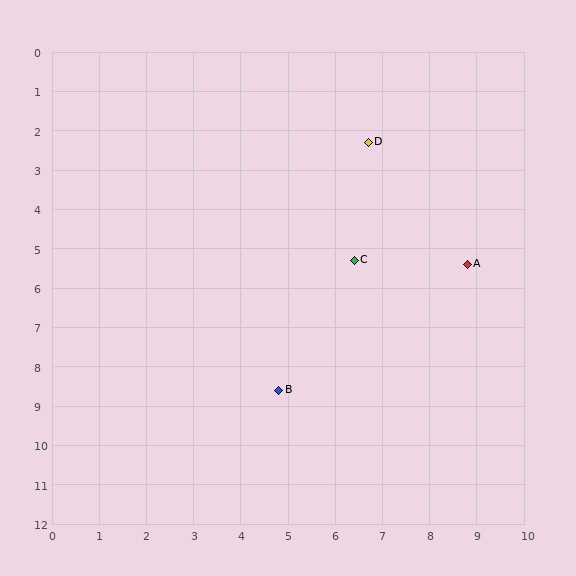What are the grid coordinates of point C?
Point C is at approximately (6.4, 5.3).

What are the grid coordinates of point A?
Point A is at approximately (8.8, 5.4).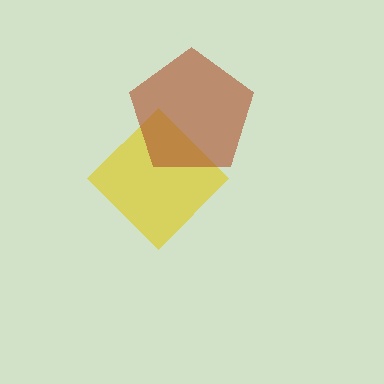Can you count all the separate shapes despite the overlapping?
Yes, there are 2 separate shapes.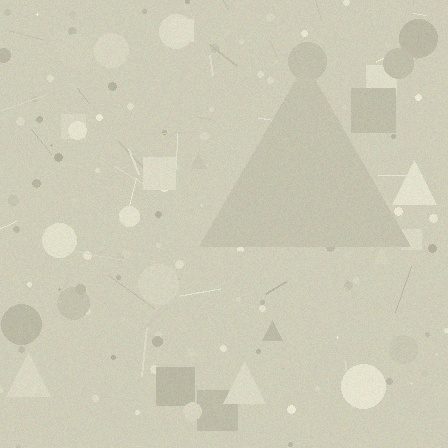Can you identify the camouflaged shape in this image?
The camouflaged shape is a triangle.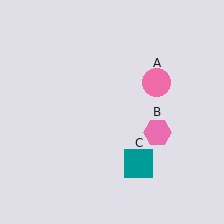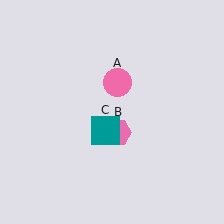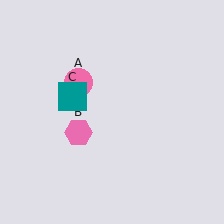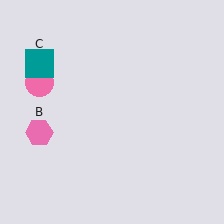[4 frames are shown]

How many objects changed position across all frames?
3 objects changed position: pink circle (object A), pink hexagon (object B), teal square (object C).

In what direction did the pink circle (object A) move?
The pink circle (object A) moved left.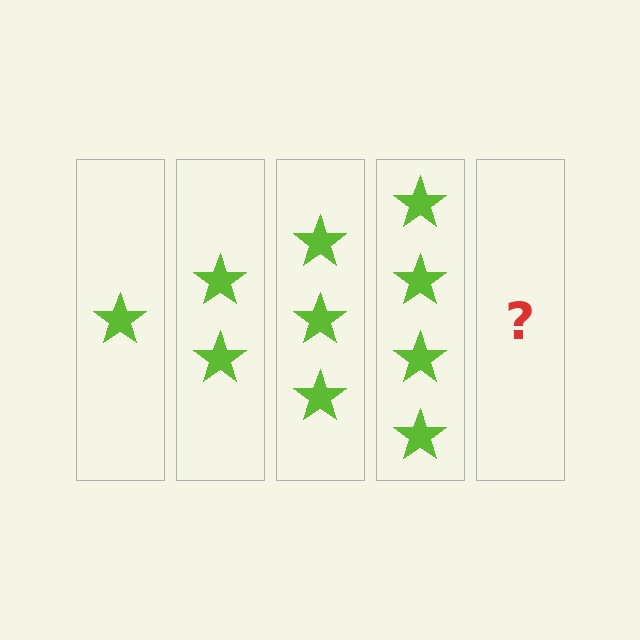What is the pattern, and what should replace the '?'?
The pattern is that each step adds one more star. The '?' should be 5 stars.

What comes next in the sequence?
The next element should be 5 stars.